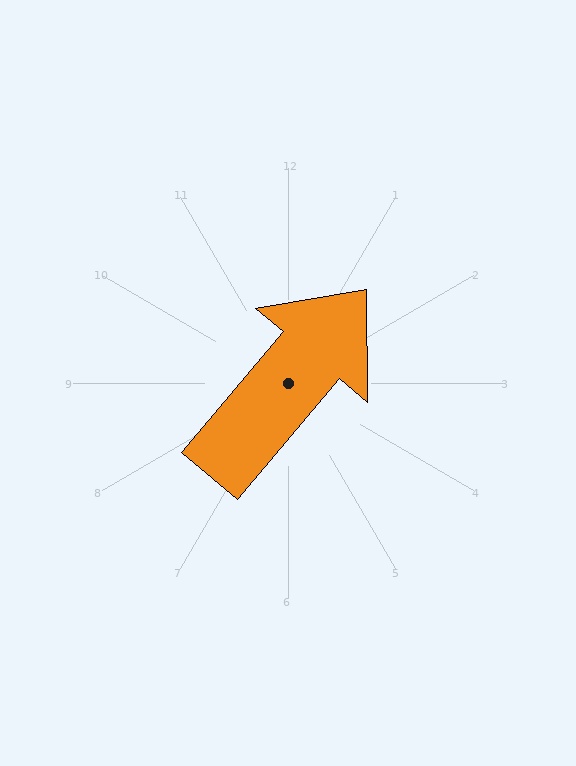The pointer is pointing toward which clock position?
Roughly 1 o'clock.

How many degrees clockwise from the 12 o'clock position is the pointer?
Approximately 40 degrees.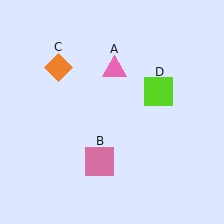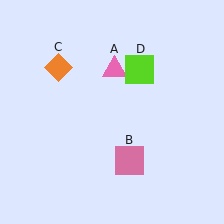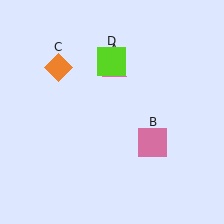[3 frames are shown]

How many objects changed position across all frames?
2 objects changed position: pink square (object B), lime square (object D).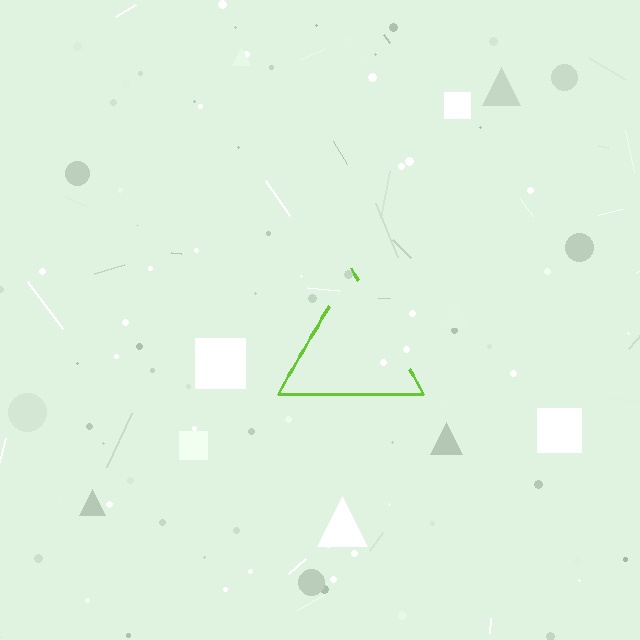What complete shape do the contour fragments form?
The contour fragments form a triangle.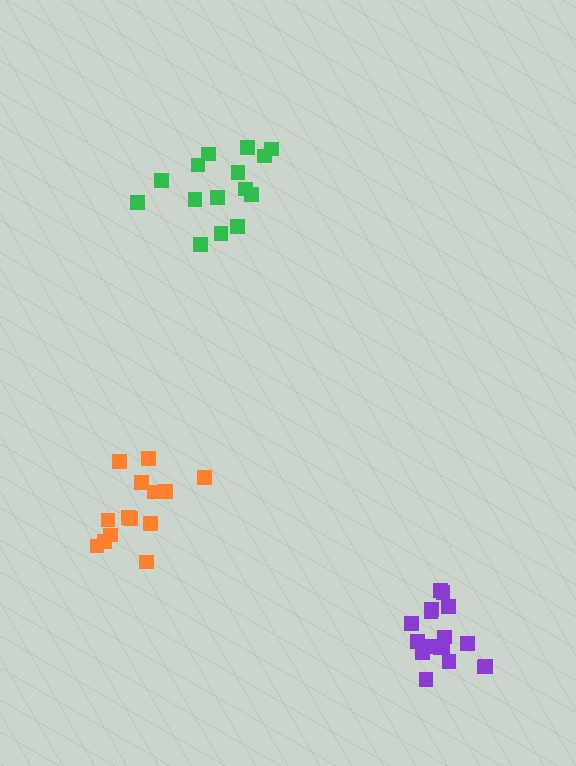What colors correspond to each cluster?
The clusters are colored: purple, orange, green.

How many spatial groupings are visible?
There are 3 spatial groupings.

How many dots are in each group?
Group 1: 17 dots, Group 2: 14 dots, Group 3: 15 dots (46 total).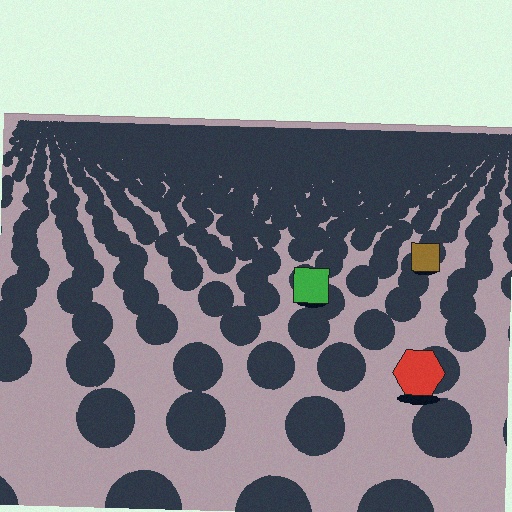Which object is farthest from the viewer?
The brown square is farthest from the viewer. It appears smaller and the ground texture around it is denser.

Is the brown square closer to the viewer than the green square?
No. The green square is closer — you can tell from the texture gradient: the ground texture is coarser near it.